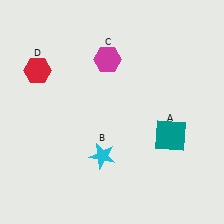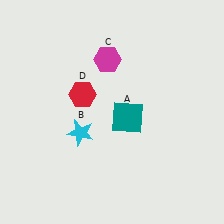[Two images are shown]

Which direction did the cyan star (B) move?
The cyan star (B) moved up.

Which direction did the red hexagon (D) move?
The red hexagon (D) moved right.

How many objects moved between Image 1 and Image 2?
3 objects moved between the two images.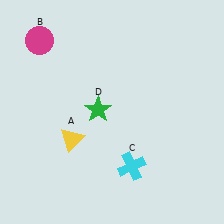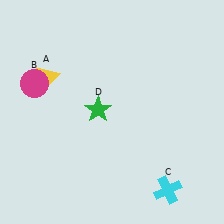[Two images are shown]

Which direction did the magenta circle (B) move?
The magenta circle (B) moved down.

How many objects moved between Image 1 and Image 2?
3 objects moved between the two images.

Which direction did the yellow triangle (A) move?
The yellow triangle (A) moved up.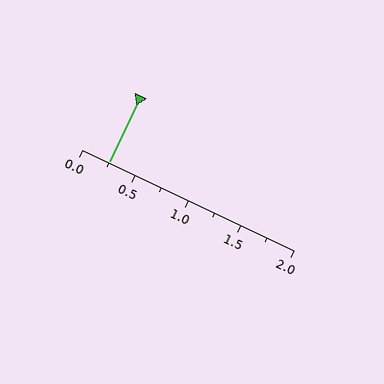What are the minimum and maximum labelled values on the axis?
The axis runs from 0.0 to 2.0.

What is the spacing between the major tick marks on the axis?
The major ticks are spaced 0.5 apart.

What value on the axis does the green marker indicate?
The marker indicates approximately 0.25.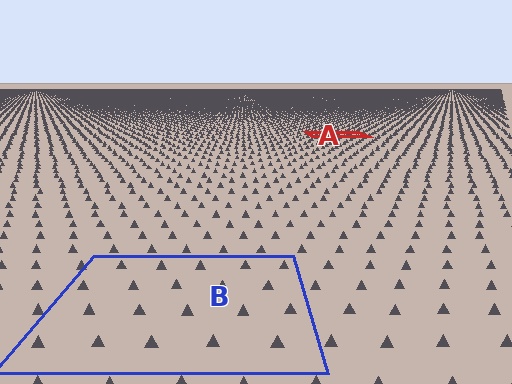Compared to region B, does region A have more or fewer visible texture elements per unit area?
Region A has more texture elements per unit area — they are packed more densely because it is farther away.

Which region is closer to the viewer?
Region B is closer. The texture elements there are larger and more spread out.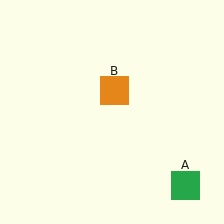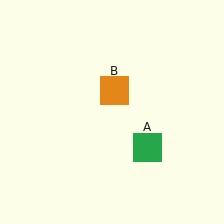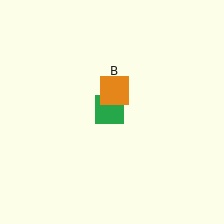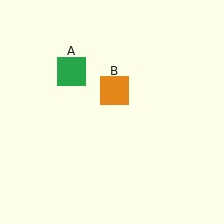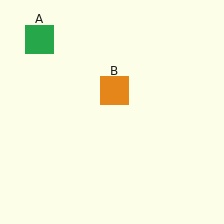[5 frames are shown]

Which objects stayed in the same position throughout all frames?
Orange square (object B) remained stationary.